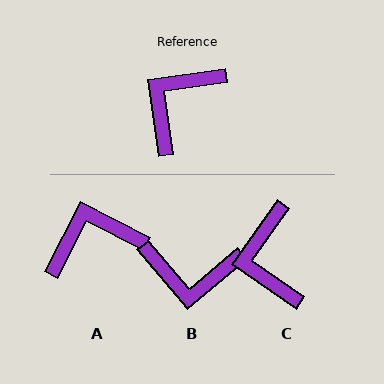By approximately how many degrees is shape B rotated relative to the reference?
Approximately 122 degrees counter-clockwise.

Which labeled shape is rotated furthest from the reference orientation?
B, about 122 degrees away.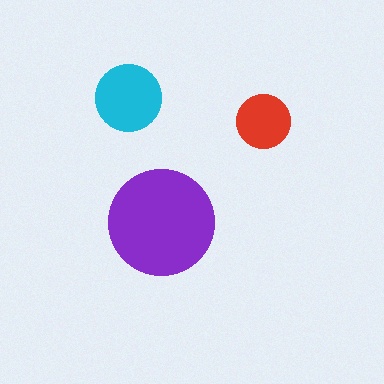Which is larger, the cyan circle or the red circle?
The cyan one.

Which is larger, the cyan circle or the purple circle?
The purple one.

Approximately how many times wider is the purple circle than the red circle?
About 2 times wider.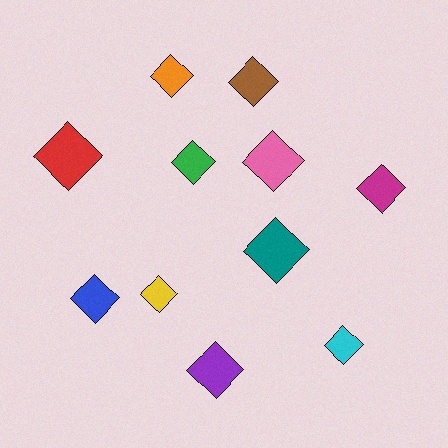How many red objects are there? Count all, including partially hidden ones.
There is 1 red object.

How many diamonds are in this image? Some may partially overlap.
There are 11 diamonds.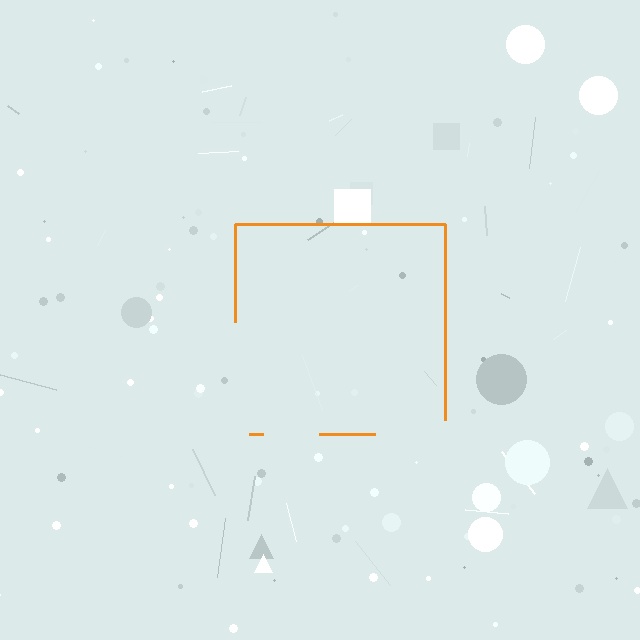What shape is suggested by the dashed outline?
The dashed outline suggests a square.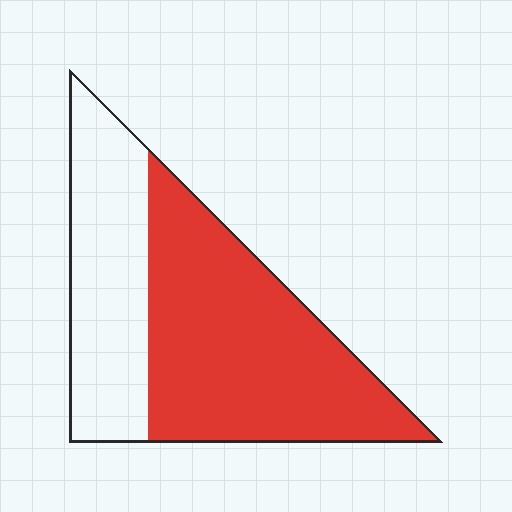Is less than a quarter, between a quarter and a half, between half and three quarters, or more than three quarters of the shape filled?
Between half and three quarters.